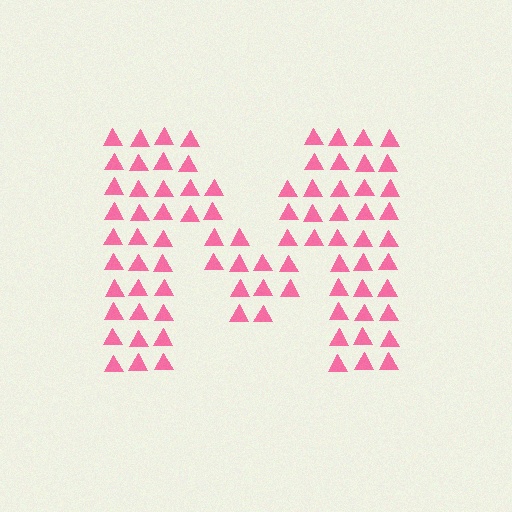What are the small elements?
The small elements are triangles.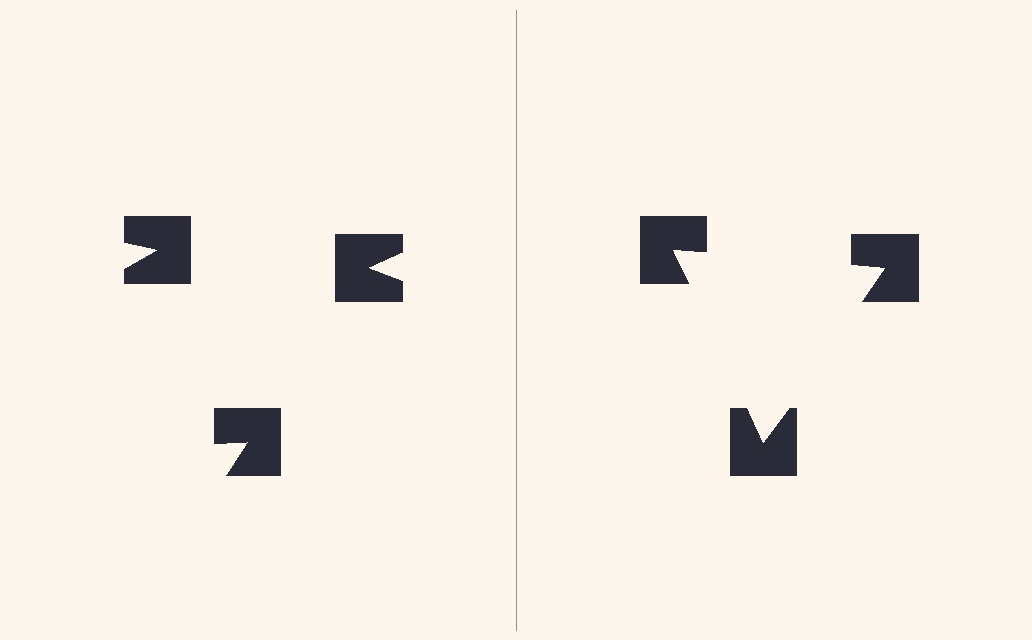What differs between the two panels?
The notched squares are positioned identically on both sides; only the wedge orientations differ. On the right they align to a triangle; on the left they are misaligned.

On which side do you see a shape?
An illusory triangle appears on the right side. On the left side the wedge cuts are rotated, so no coherent shape forms.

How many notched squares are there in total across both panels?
6 — 3 on each side.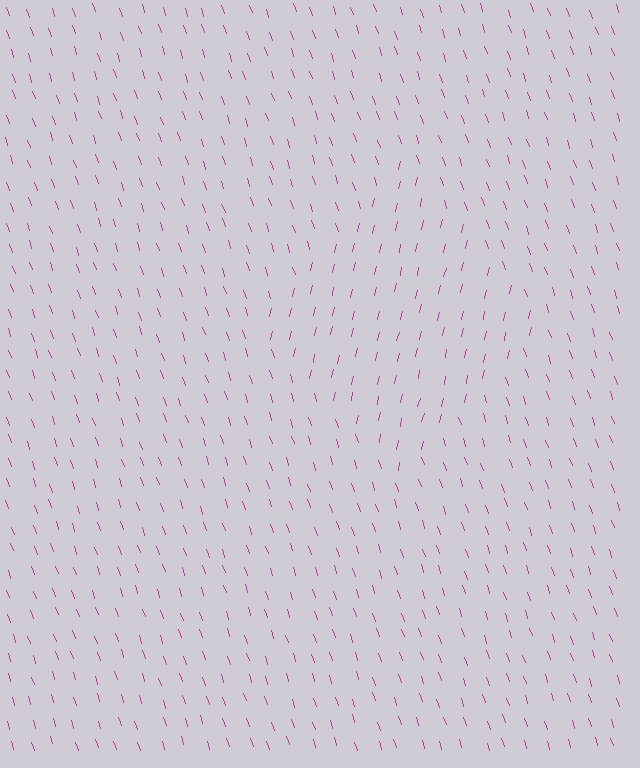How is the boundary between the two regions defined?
The boundary is defined purely by a change in line orientation (approximately 31 degrees difference). All lines are the same color and thickness.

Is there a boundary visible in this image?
Yes, there is a texture boundary formed by a change in line orientation.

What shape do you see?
I see a diamond.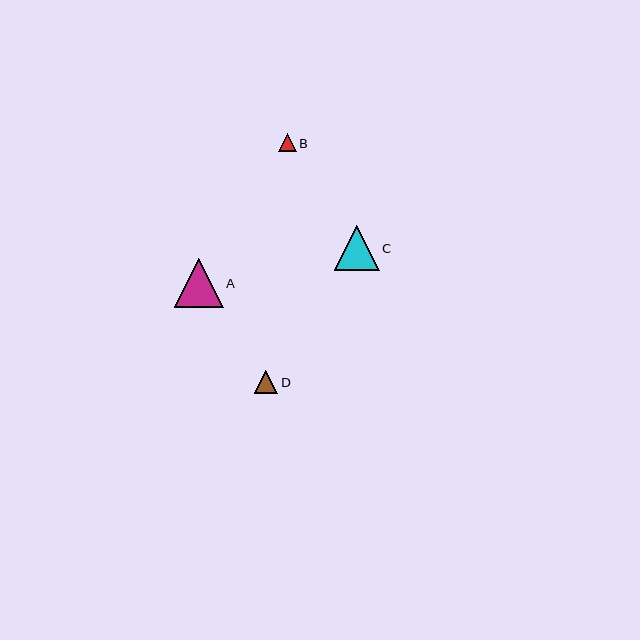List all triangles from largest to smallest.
From largest to smallest: A, C, D, B.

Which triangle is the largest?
Triangle A is the largest with a size of approximately 49 pixels.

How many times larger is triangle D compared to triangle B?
Triangle D is approximately 1.3 times the size of triangle B.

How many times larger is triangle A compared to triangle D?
Triangle A is approximately 2.1 times the size of triangle D.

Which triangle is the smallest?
Triangle B is the smallest with a size of approximately 18 pixels.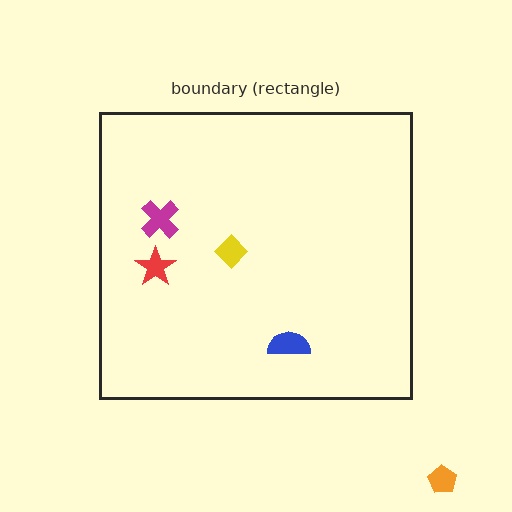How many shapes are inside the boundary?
4 inside, 1 outside.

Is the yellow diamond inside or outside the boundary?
Inside.